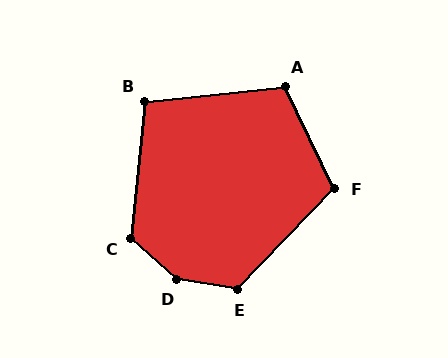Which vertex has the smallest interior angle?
B, at approximately 102 degrees.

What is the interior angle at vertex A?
Approximately 110 degrees (obtuse).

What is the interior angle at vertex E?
Approximately 125 degrees (obtuse).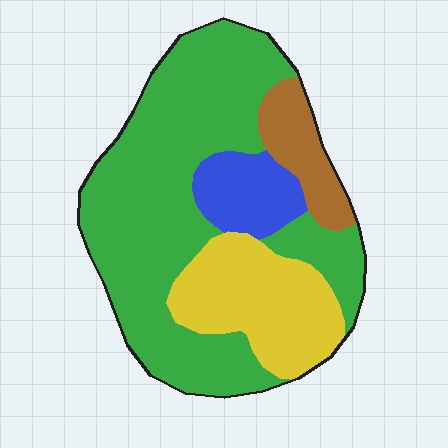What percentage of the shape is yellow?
Yellow covers 21% of the shape.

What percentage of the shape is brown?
Brown takes up about one tenth (1/10) of the shape.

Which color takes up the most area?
Green, at roughly 60%.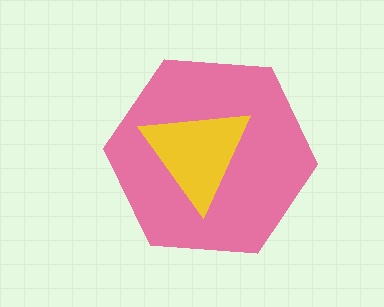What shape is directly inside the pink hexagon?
The yellow triangle.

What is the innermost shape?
The yellow triangle.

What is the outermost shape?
The pink hexagon.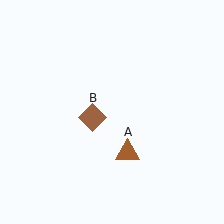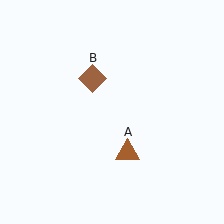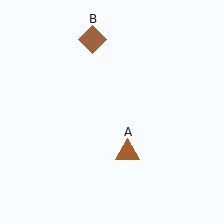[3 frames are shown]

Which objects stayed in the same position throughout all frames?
Brown triangle (object A) remained stationary.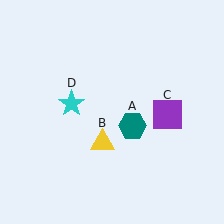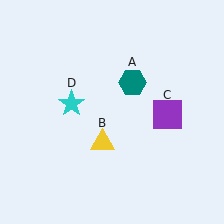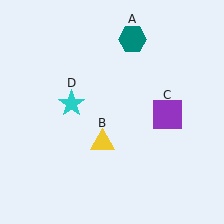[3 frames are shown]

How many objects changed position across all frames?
1 object changed position: teal hexagon (object A).